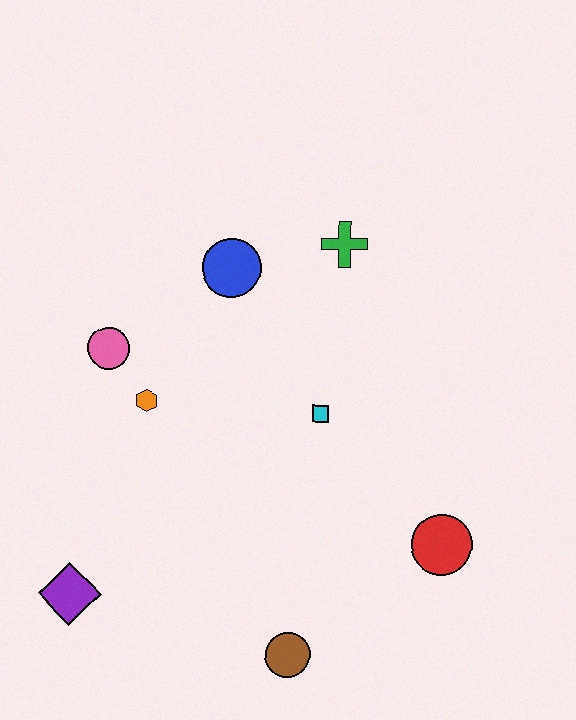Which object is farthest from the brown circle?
The green cross is farthest from the brown circle.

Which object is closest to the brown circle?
The red circle is closest to the brown circle.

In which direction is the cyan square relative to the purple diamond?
The cyan square is to the right of the purple diamond.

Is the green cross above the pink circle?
Yes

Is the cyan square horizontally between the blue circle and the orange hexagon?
No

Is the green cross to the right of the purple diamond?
Yes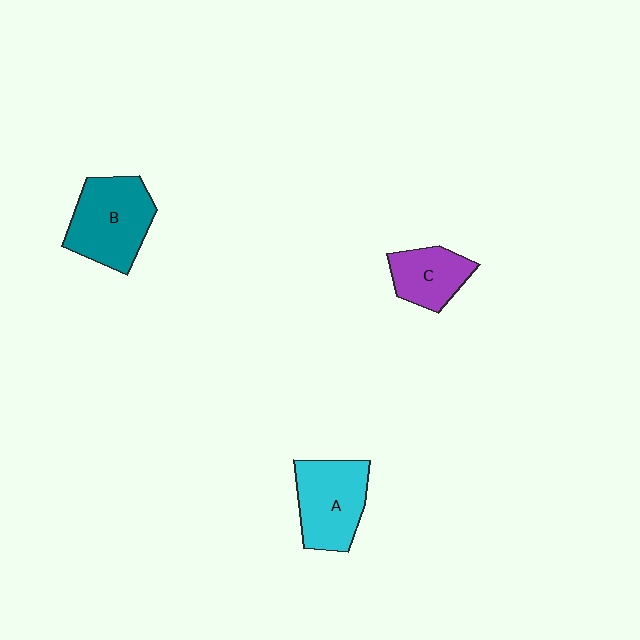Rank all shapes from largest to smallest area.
From largest to smallest: B (teal), A (cyan), C (purple).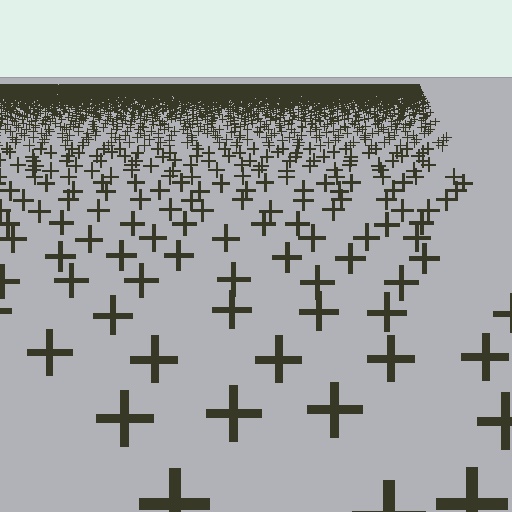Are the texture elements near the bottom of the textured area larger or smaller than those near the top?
Larger. Near the bottom, elements are closer to the viewer and appear at a bigger on-screen size.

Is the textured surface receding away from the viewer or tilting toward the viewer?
The surface is receding away from the viewer. Texture elements get smaller and denser toward the top.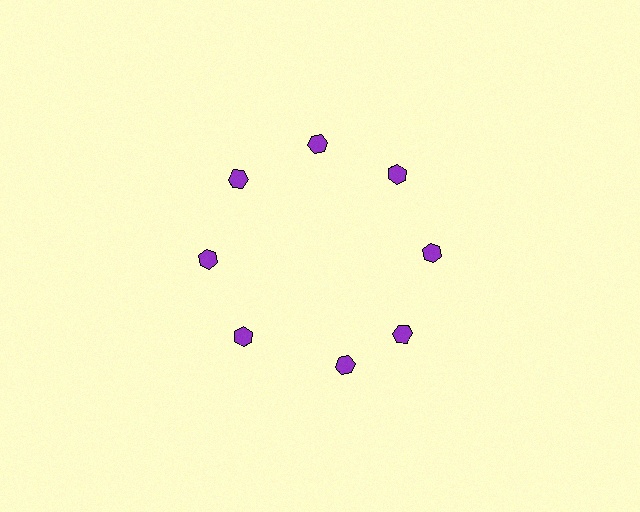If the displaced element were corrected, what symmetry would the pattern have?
It would have 8-fold rotational symmetry — the pattern would map onto itself every 45 degrees.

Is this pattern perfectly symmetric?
No. The 8 purple hexagons are arranged in a ring, but one element near the 6 o'clock position is rotated out of alignment along the ring, breaking the 8-fold rotational symmetry.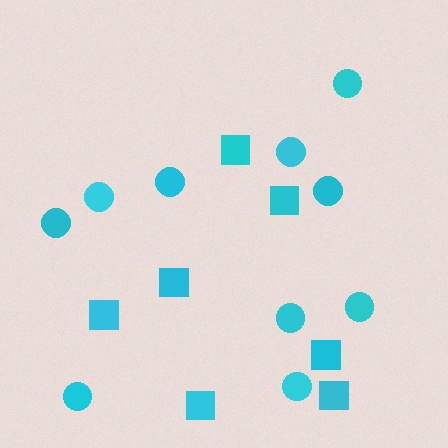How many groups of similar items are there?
There are 2 groups: one group of circles (10) and one group of squares (7).